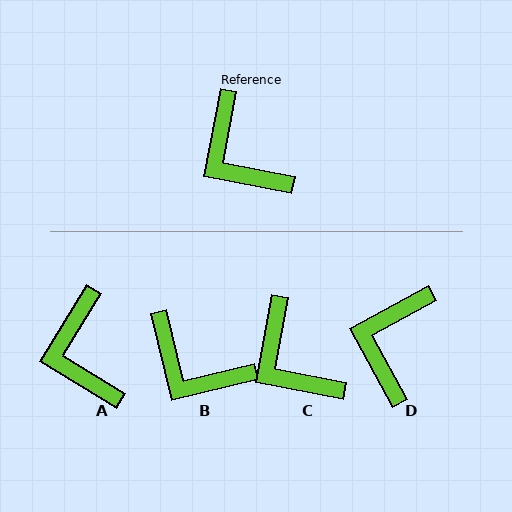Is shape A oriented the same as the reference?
No, it is off by about 21 degrees.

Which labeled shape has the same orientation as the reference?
C.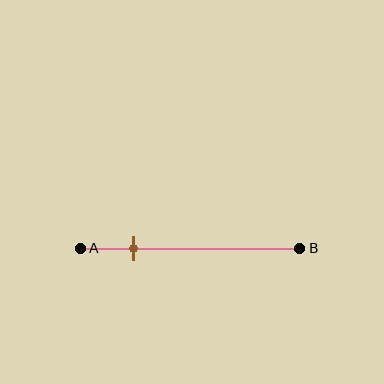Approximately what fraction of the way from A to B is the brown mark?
The brown mark is approximately 25% of the way from A to B.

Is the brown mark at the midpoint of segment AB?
No, the mark is at about 25% from A, not at the 50% midpoint.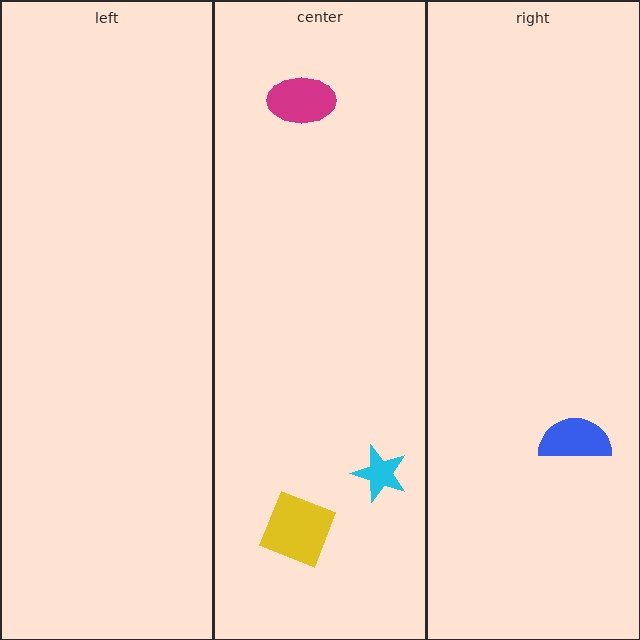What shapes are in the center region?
The magenta ellipse, the yellow square, the cyan star.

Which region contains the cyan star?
The center region.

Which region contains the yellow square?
The center region.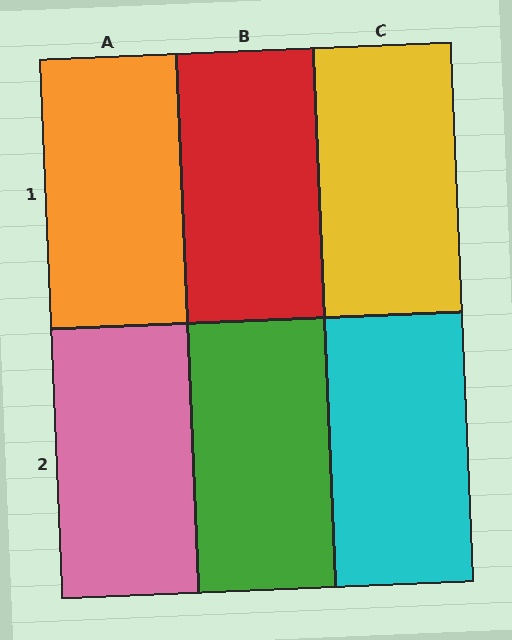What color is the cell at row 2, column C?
Cyan.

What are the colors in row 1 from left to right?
Orange, red, yellow.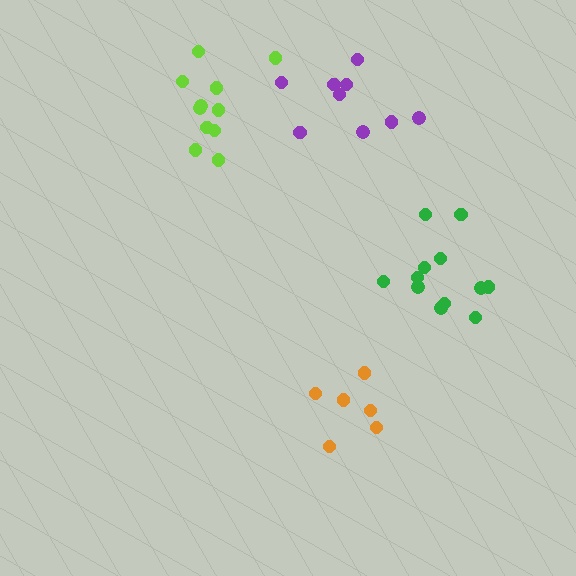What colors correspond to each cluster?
The clusters are colored: green, purple, orange, lime.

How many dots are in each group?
Group 1: 12 dots, Group 2: 9 dots, Group 3: 6 dots, Group 4: 11 dots (38 total).